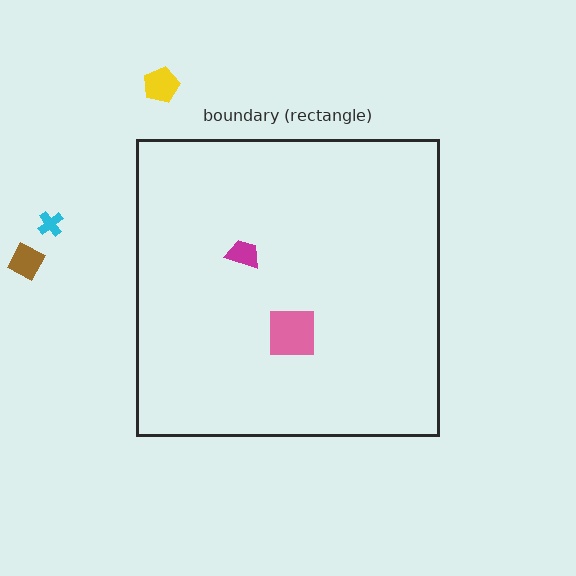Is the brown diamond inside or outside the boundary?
Outside.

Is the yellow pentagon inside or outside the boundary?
Outside.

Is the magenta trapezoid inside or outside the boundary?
Inside.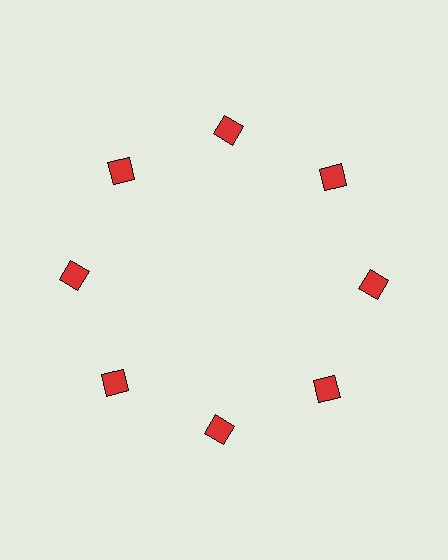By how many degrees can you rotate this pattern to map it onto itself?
The pattern maps onto itself every 45 degrees of rotation.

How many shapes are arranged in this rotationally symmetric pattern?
There are 8 shapes, arranged in 8 groups of 1.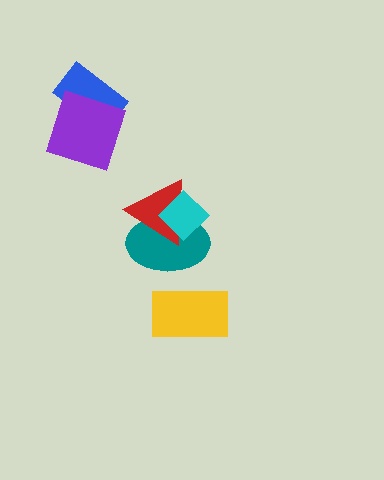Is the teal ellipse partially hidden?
Yes, it is partially covered by another shape.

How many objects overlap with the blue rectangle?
1 object overlaps with the blue rectangle.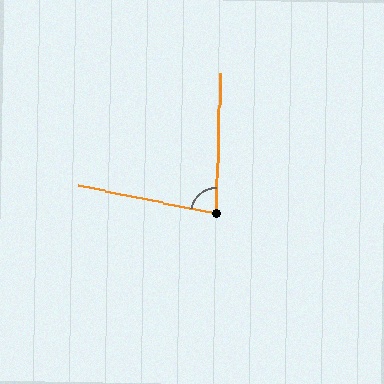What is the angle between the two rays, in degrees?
Approximately 80 degrees.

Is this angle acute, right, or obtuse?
It is acute.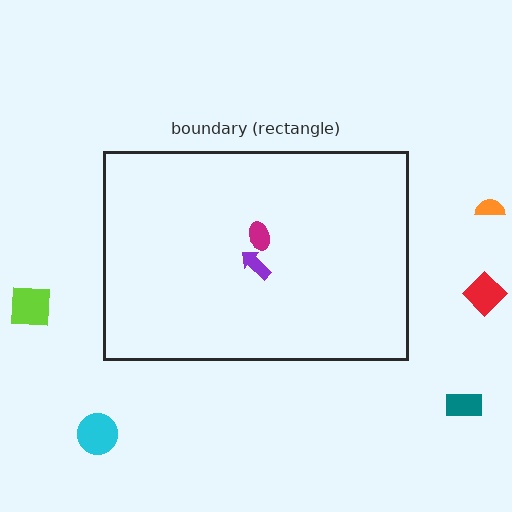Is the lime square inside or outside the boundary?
Outside.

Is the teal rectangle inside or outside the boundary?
Outside.